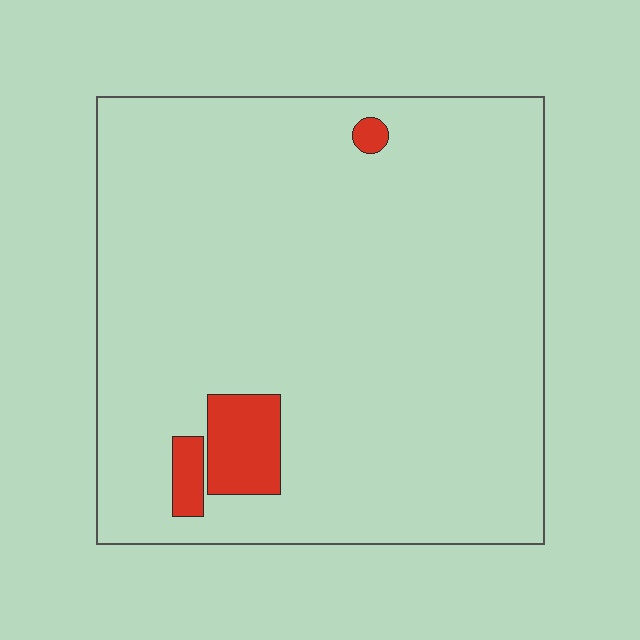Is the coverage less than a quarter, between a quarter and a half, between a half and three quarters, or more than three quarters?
Less than a quarter.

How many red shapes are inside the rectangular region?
3.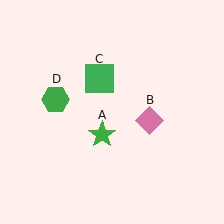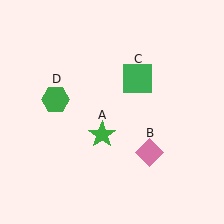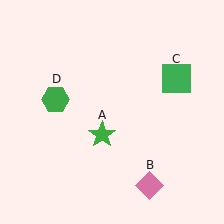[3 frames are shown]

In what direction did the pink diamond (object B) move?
The pink diamond (object B) moved down.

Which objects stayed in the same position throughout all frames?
Green star (object A) and green hexagon (object D) remained stationary.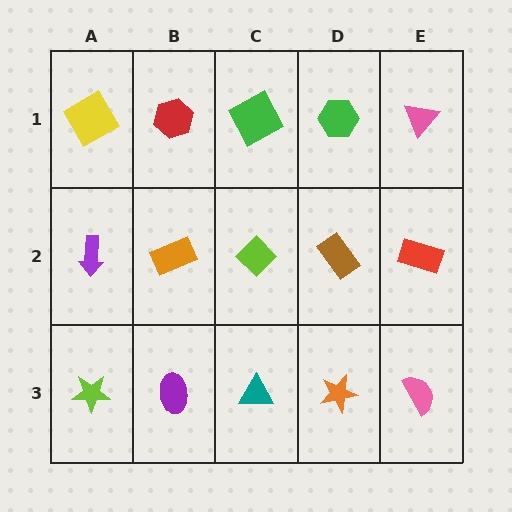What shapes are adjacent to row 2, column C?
A green square (row 1, column C), a teal triangle (row 3, column C), an orange rectangle (row 2, column B), a brown rectangle (row 2, column D).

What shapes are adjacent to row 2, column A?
A yellow diamond (row 1, column A), a lime star (row 3, column A), an orange rectangle (row 2, column B).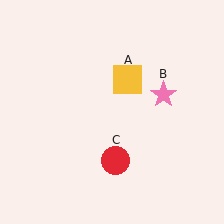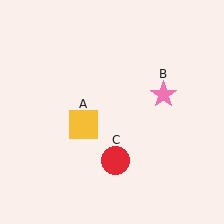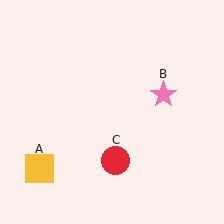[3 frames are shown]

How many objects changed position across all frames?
1 object changed position: yellow square (object A).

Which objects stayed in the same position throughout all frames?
Pink star (object B) and red circle (object C) remained stationary.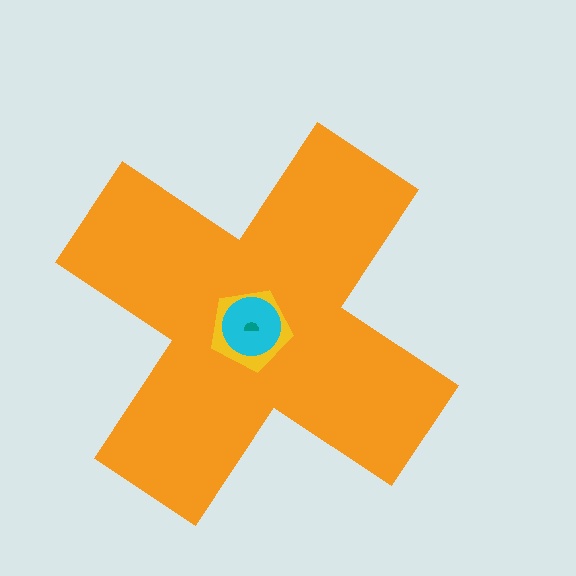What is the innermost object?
The teal semicircle.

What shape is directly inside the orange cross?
The yellow pentagon.